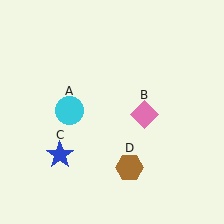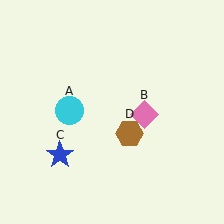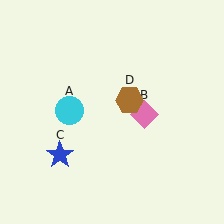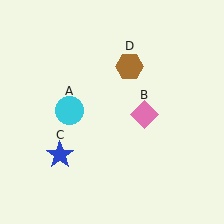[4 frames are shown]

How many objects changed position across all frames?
1 object changed position: brown hexagon (object D).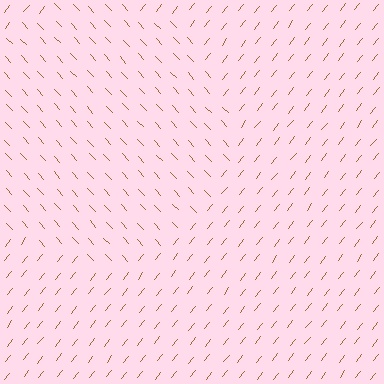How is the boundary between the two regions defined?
The boundary is defined purely by a change in line orientation (approximately 80 degrees difference). All lines are the same color and thickness.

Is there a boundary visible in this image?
Yes, there is a texture boundary formed by a change in line orientation.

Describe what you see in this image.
The image is filled with small brown line segments. A circle region in the image has lines oriented differently from the surrounding lines, creating a visible texture boundary.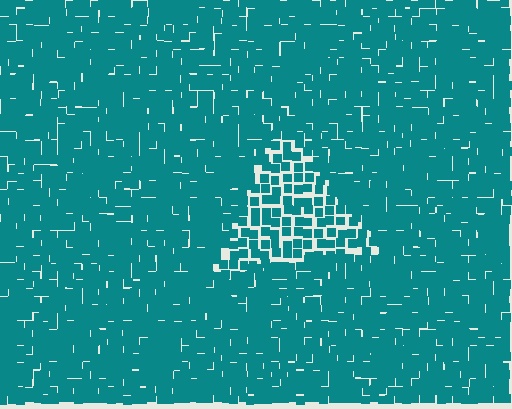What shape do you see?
I see a triangle.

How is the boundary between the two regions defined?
The boundary is defined by a change in element density (approximately 1.7x ratio). All elements are the same color, size, and shape.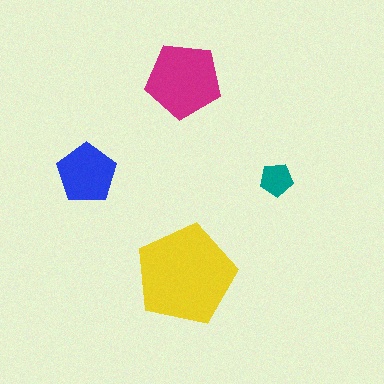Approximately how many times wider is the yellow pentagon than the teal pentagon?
About 3 times wider.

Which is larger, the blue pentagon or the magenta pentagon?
The magenta one.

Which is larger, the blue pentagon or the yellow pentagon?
The yellow one.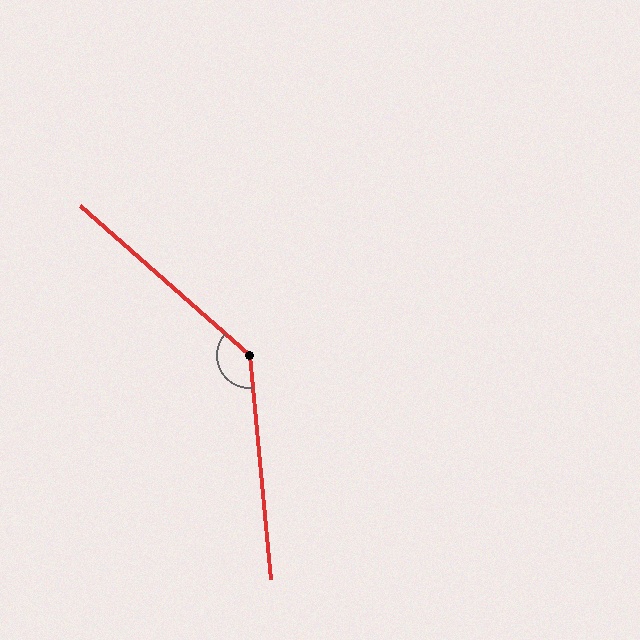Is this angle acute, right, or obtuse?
It is obtuse.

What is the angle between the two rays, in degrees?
Approximately 137 degrees.